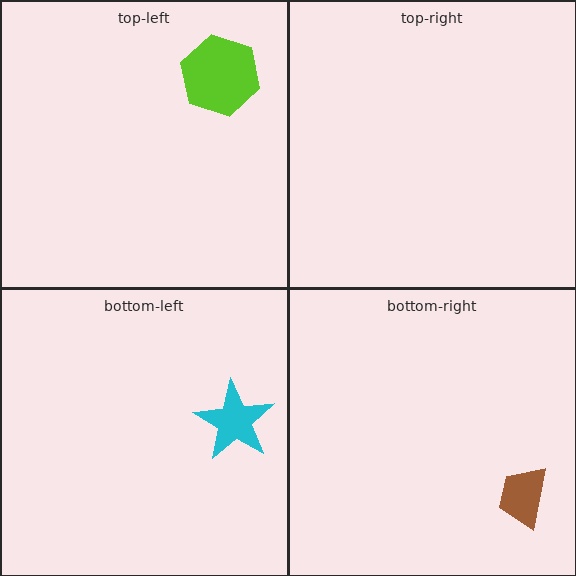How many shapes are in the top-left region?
1.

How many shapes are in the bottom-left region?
1.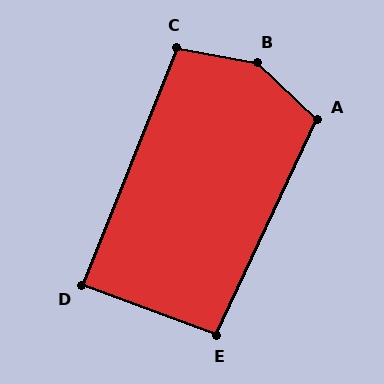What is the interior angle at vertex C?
Approximately 102 degrees (obtuse).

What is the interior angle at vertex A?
Approximately 108 degrees (obtuse).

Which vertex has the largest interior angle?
B, at approximately 147 degrees.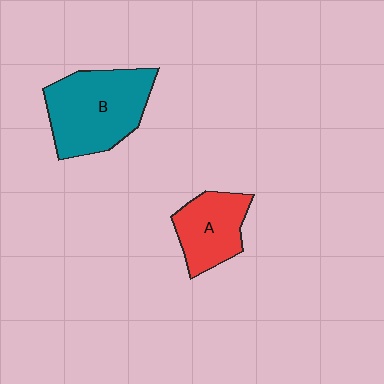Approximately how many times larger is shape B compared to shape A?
Approximately 1.6 times.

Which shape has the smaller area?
Shape A (red).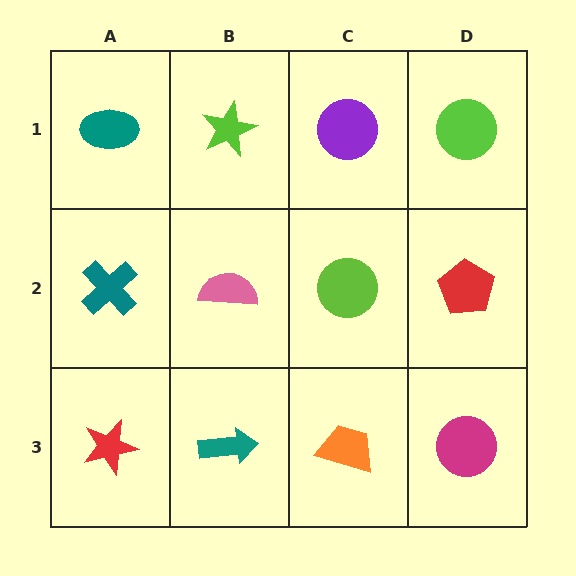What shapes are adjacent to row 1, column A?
A teal cross (row 2, column A), a lime star (row 1, column B).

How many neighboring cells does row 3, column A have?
2.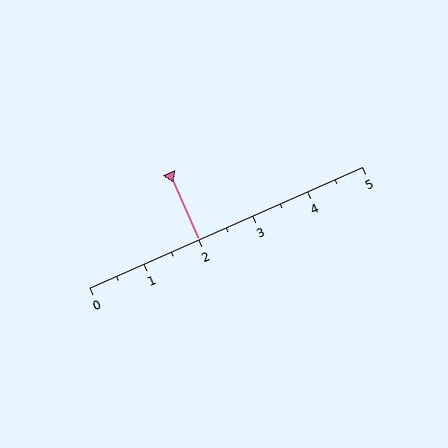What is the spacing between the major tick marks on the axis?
The major ticks are spaced 1 apart.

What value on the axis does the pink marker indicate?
The marker indicates approximately 2.